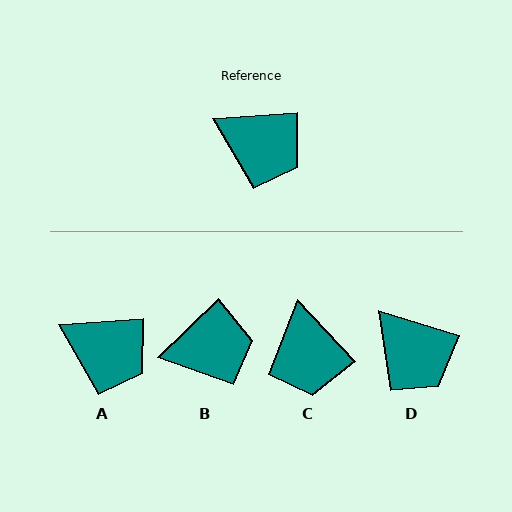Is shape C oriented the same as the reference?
No, it is off by about 51 degrees.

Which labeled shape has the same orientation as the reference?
A.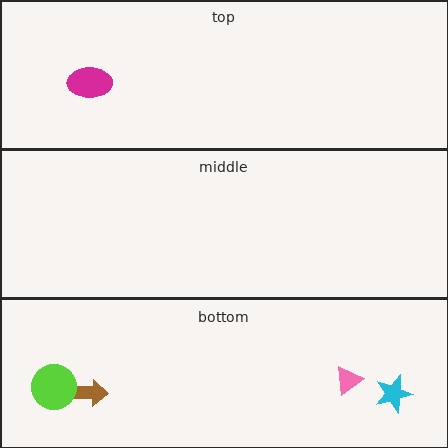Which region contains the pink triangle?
The bottom region.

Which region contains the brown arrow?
The bottom region.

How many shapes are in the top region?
1.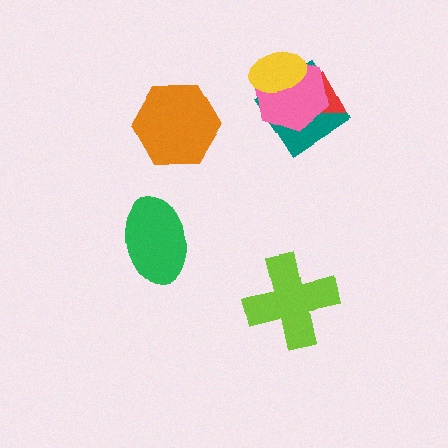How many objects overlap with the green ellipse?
0 objects overlap with the green ellipse.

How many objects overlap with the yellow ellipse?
2 objects overlap with the yellow ellipse.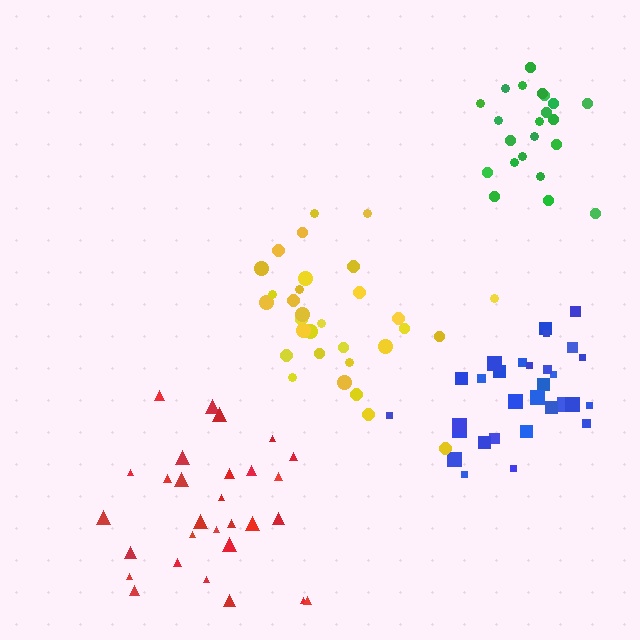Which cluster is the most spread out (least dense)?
Red.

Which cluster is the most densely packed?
Green.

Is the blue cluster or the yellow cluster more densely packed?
Blue.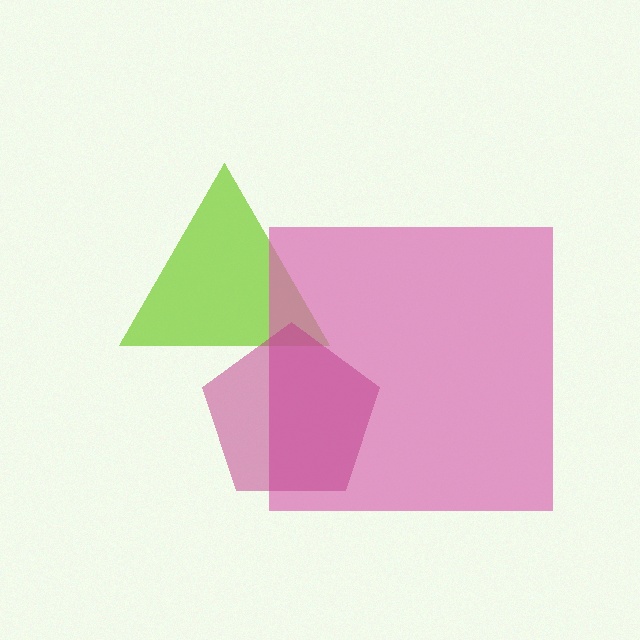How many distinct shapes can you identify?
There are 3 distinct shapes: a lime triangle, a pink square, a magenta pentagon.